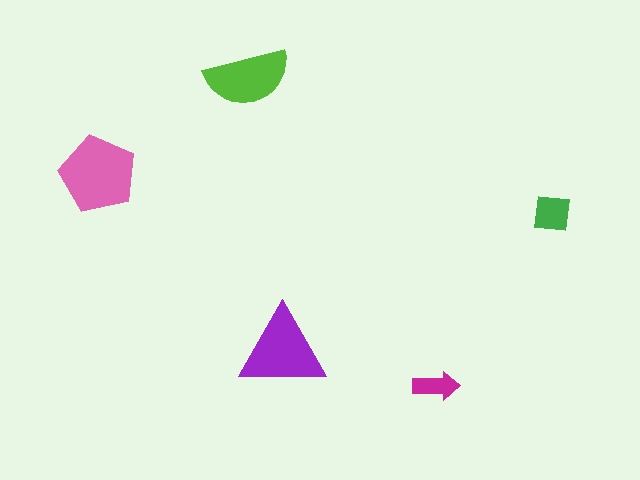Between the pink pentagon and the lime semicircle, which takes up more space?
The pink pentagon.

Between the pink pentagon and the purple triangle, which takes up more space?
The pink pentagon.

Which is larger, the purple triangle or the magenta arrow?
The purple triangle.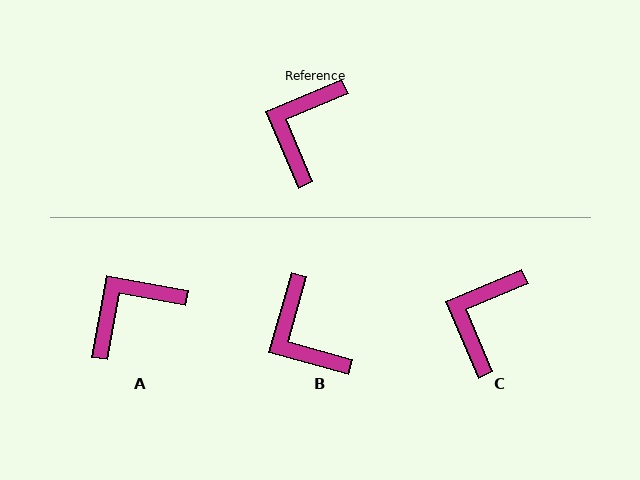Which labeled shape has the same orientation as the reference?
C.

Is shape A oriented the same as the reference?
No, it is off by about 33 degrees.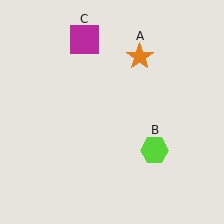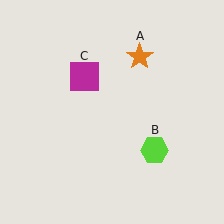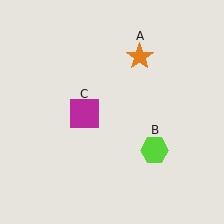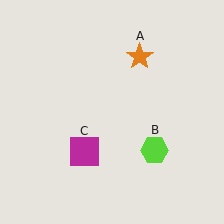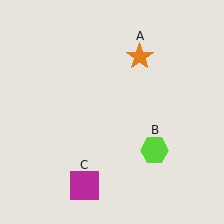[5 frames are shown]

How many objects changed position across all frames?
1 object changed position: magenta square (object C).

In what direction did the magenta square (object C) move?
The magenta square (object C) moved down.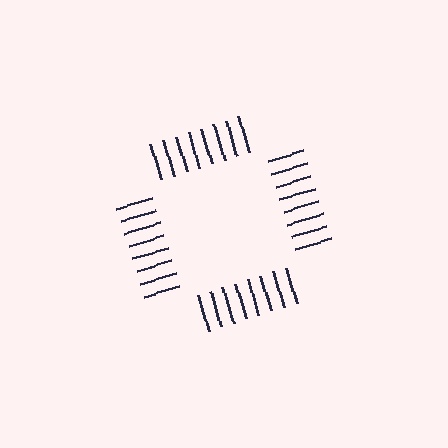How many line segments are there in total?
32 — 8 along each of the 4 edges.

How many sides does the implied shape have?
4 sides — the line-ends trace a square.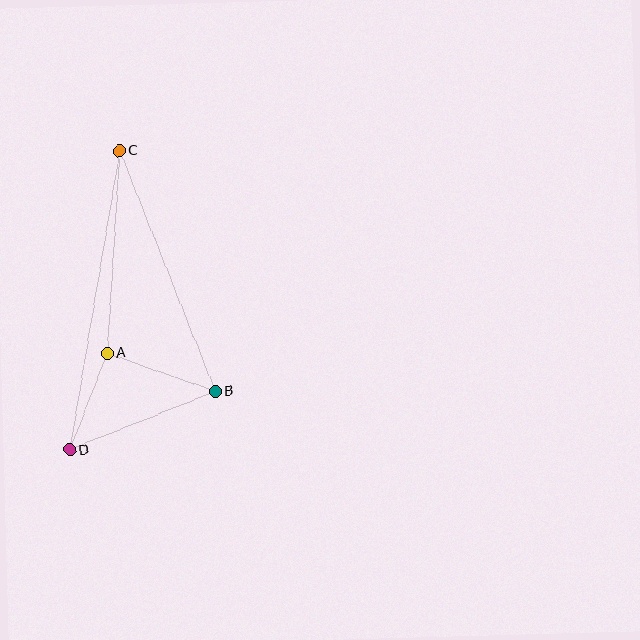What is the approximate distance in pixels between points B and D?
The distance between B and D is approximately 156 pixels.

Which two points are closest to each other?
Points A and D are closest to each other.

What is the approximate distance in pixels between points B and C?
The distance between B and C is approximately 259 pixels.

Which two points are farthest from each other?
Points C and D are farthest from each other.